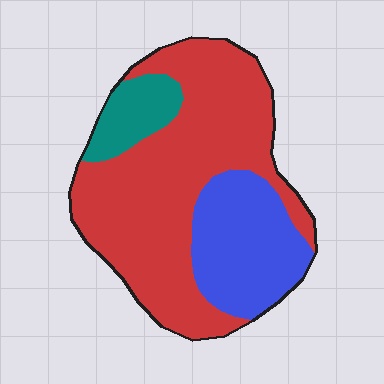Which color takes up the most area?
Red, at roughly 65%.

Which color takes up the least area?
Teal, at roughly 10%.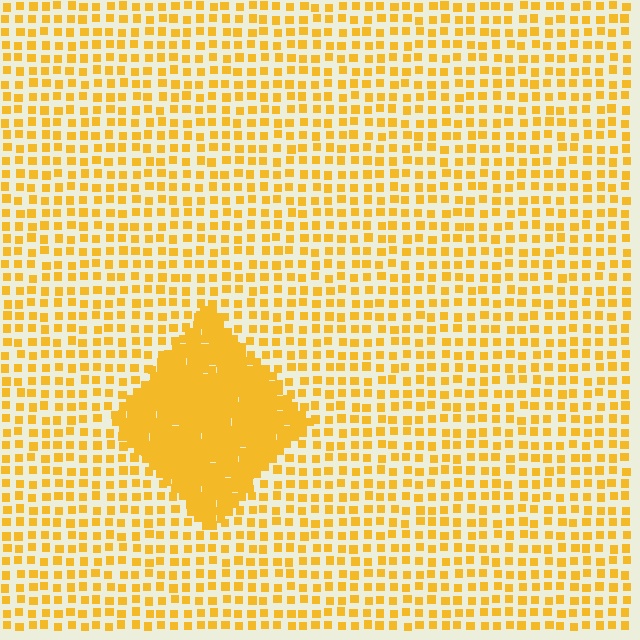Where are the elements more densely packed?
The elements are more densely packed inside the diamond boundary.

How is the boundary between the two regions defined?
The boundary is defined by a change in element density (approximately 3.0x ratio). All elements are the same color, size, and shape.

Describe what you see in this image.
The image contains small yellow elements arranged at two different densities. A diamond-shaped region is visible where the elements are more densely packed than the surrounding area.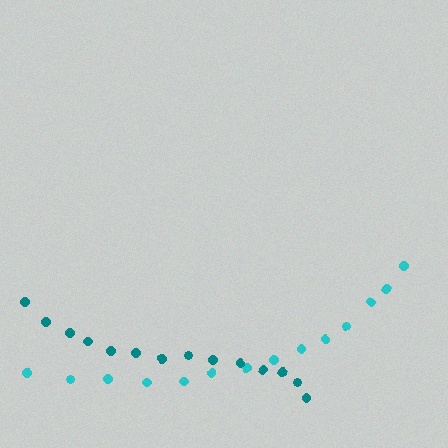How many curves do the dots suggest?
There are 2 distinct paths.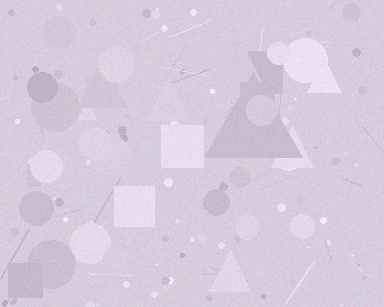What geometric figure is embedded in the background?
A triangle is embedded in the background.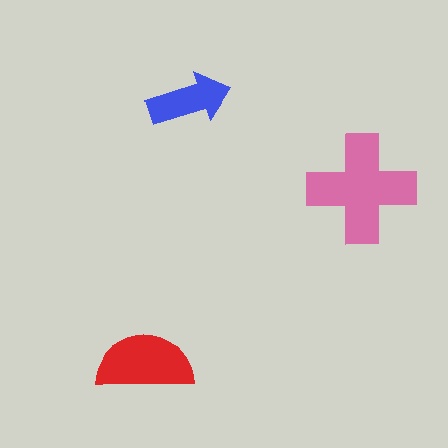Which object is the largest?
The pink cross.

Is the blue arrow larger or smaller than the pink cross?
Smaller.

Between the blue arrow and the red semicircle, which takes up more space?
The red semicircle.